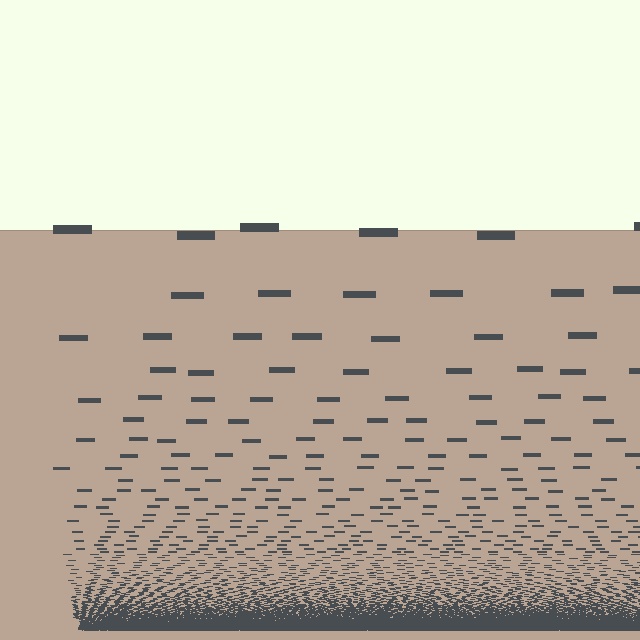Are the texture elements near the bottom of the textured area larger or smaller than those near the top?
Smaller. The gradient is inverted — elements near the bottom are smaller and denser.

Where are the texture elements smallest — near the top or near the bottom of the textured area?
Near the bottom.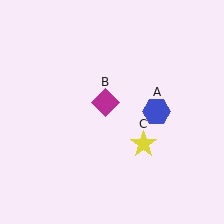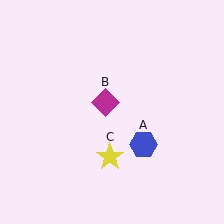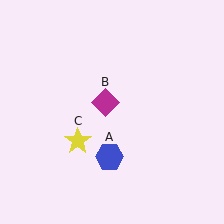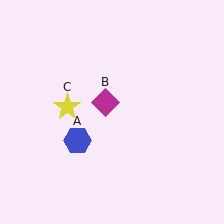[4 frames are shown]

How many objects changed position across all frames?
2 objects changed position: blue hexagon (object A), yellow star (object C).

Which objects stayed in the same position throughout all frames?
Magenta diamond (object B) remained stationary.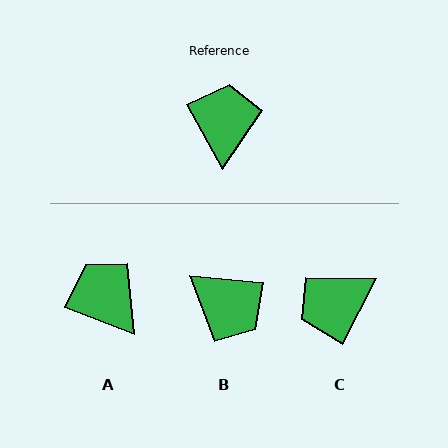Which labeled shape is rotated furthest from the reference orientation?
B, about 125 degrees away.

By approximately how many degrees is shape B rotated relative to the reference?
Approximately 125 degrees clockwise.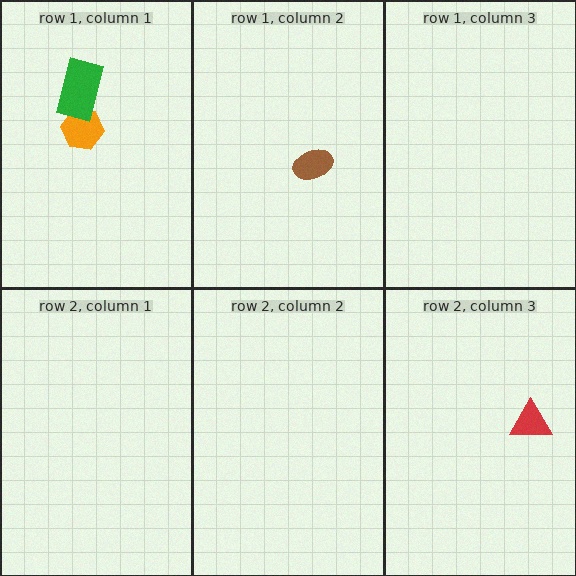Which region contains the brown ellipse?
The row 1, column 2 region.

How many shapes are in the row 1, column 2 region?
1.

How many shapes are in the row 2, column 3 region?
1.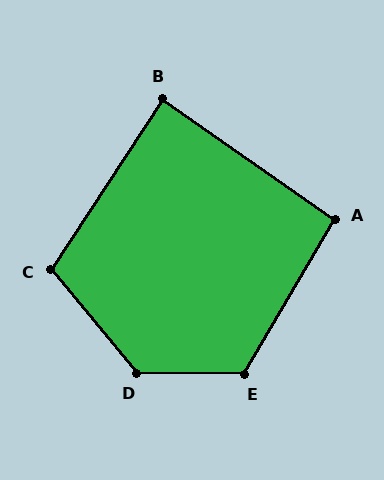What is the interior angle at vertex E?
Approximately 120 degrees (obtuse).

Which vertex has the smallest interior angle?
B, at approximately 88 degrees.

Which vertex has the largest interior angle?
D, at approximately 130 degrees.